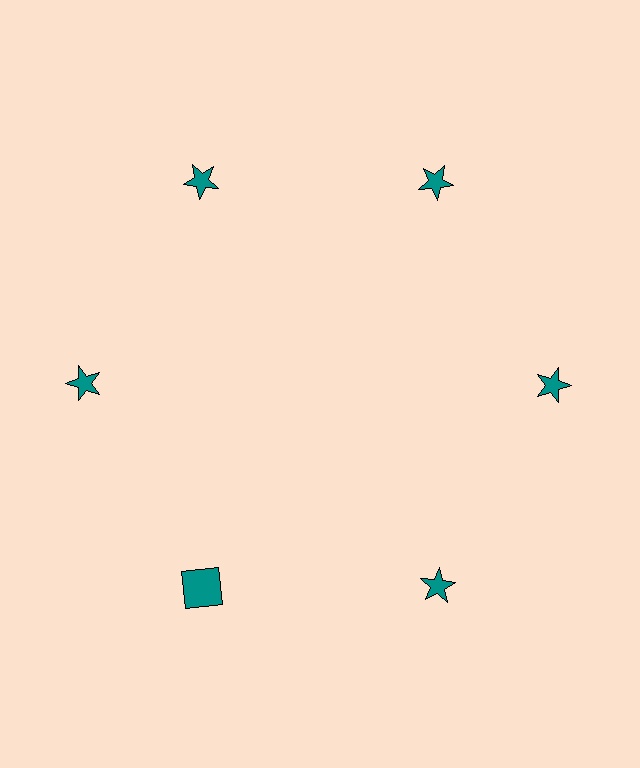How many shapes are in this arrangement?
There are 6 shapes arranged in a ring pattern.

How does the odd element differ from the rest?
It has a different shape: square instead of star.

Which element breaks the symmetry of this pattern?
The teal square at roughly the 7 o'clock position breaks the symmetry. All other shapes are teal stars.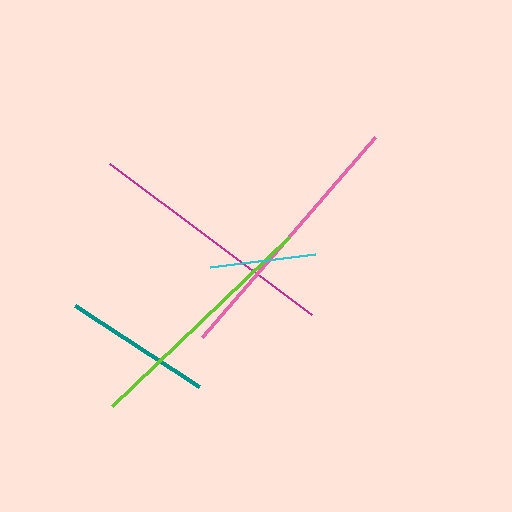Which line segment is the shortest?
The cyan line is the shortest at approximately 106 pixels.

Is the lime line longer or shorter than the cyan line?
The lime line is longer than the cyan line.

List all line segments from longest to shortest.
From longest to shortest: pink, magenta, lime, teal, cyan.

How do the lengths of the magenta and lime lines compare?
The magenta and lime lines are approximately the same length.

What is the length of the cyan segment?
The cyan segment is approximately 106 pixels long.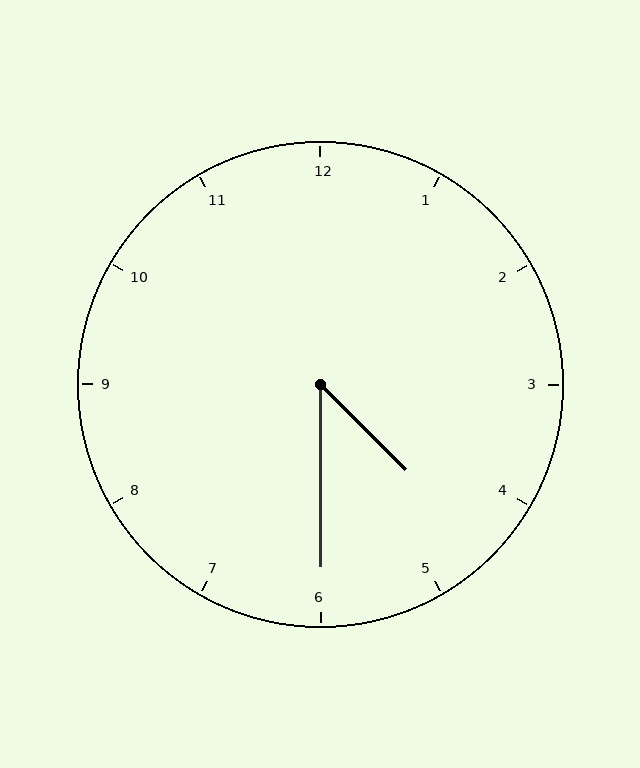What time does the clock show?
4:30.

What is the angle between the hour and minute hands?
Approximately 45 degrees.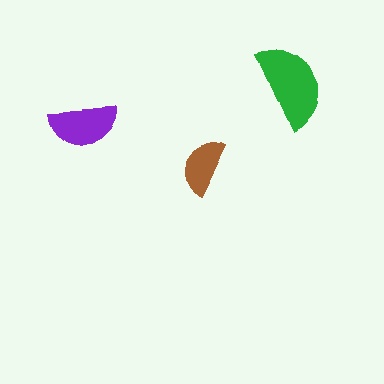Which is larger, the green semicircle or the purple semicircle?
The green one.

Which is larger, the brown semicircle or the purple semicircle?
The purple one.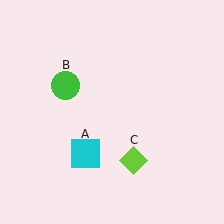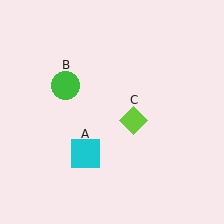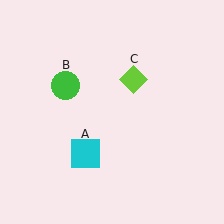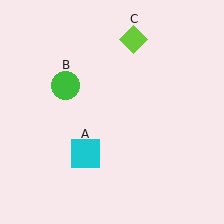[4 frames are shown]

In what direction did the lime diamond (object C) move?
The lime diamond (object C) moved up.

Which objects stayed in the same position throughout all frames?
Cyan square (object A) and green circle (object B) remained stationary.